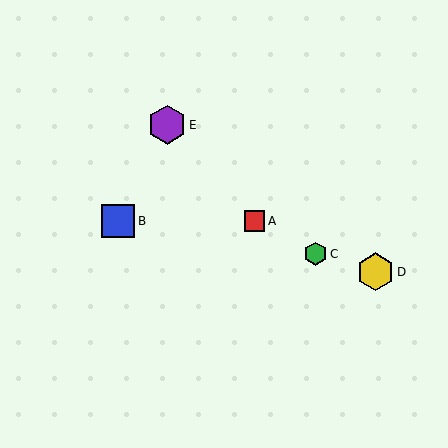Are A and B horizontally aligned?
Yes, both are at y≈221.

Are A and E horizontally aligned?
No, A is at y≈221 and E is at y≈125.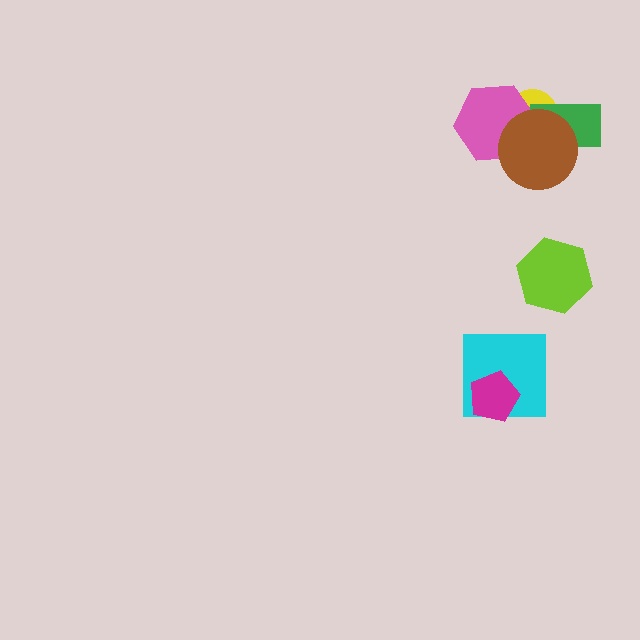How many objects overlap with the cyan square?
1 object overlaps with the cyan square.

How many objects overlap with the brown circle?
3 objects overlap with the brown circle.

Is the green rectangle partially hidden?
Yes, it is partially covered by another shape.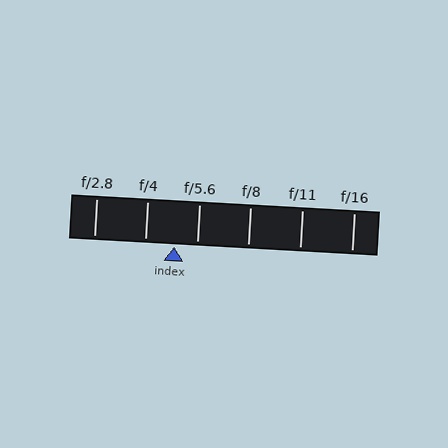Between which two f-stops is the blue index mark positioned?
The index mark is between f/4 and f/5.6.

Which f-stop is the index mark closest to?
The index mark is closest to f/5.6.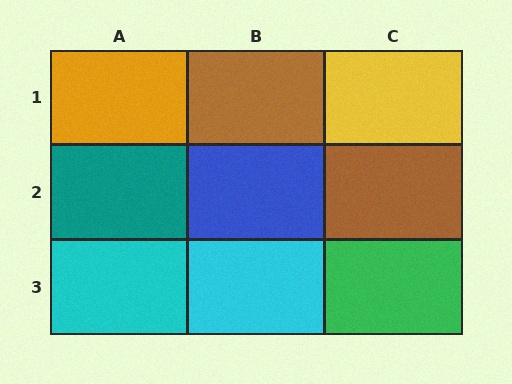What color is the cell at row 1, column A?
Orange.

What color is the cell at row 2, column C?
Brown.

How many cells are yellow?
1 cell is yellow.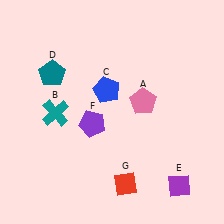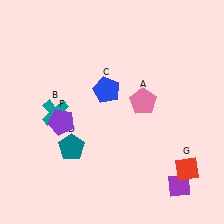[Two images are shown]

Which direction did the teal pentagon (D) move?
The teal pentagon (D) moved down.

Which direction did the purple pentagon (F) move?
The purple pentagon (F) moved left.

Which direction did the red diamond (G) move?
The red diamond (G) moved right.